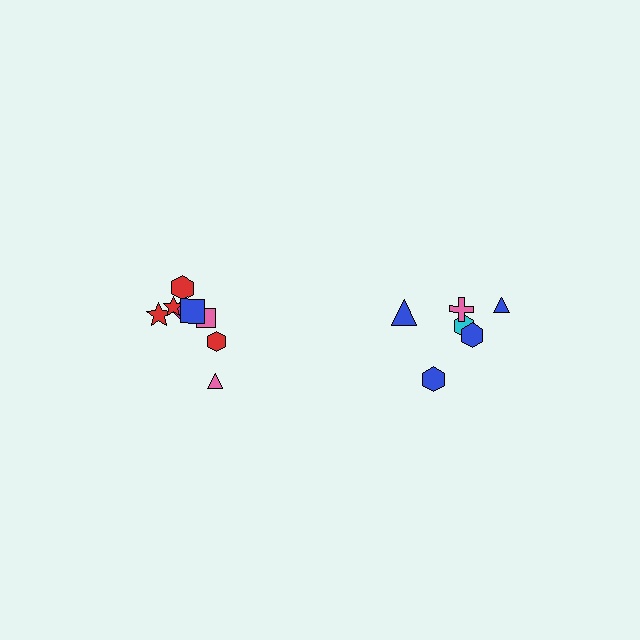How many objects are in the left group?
There are 8 objects.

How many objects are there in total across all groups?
There are 14 objects.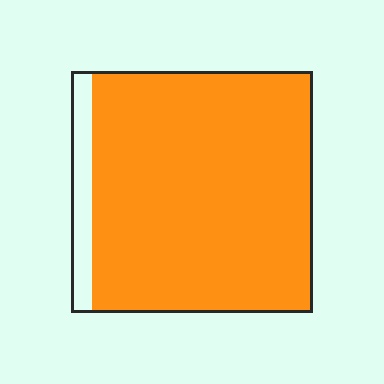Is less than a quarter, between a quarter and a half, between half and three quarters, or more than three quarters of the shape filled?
More than three quarters.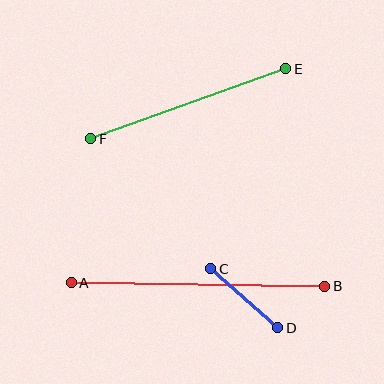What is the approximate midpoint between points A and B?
The midpoint is at approximately (198, 284) pixels.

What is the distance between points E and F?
The distance is approximately 207 pixels.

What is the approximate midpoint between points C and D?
The midpoint is at approximately (244, 298) pixels.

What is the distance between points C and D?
The distance is approximately 89 pixels.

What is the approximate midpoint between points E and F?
The midpoint is at approximately (188, 104) pixels.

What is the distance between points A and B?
The distance is approximately 253 pixels.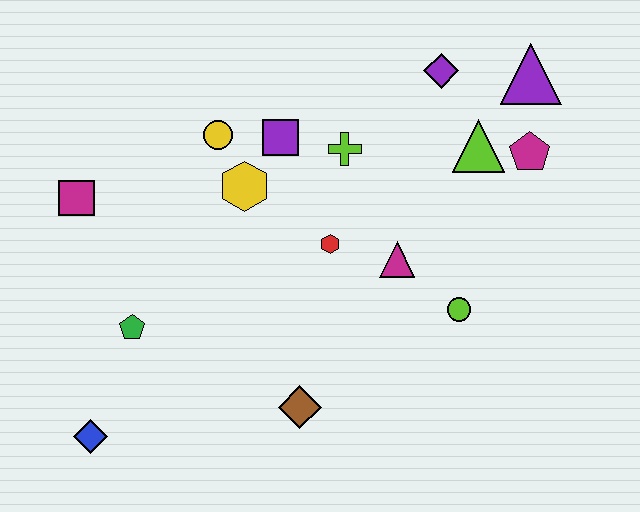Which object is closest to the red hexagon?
The magenta triangle is closest to the red hexagon.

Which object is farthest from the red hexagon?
The blue diamond is farthest from the red hexagon.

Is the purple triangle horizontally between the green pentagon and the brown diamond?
No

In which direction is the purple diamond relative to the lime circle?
The purple diamond is above the lime circle.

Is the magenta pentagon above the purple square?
No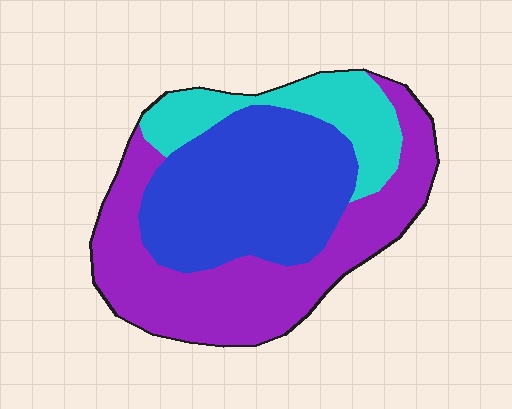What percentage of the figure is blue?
Blue takes up between a quarter and a half of the figure.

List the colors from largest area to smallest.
From largest to smallest: purple, blue, cyan.